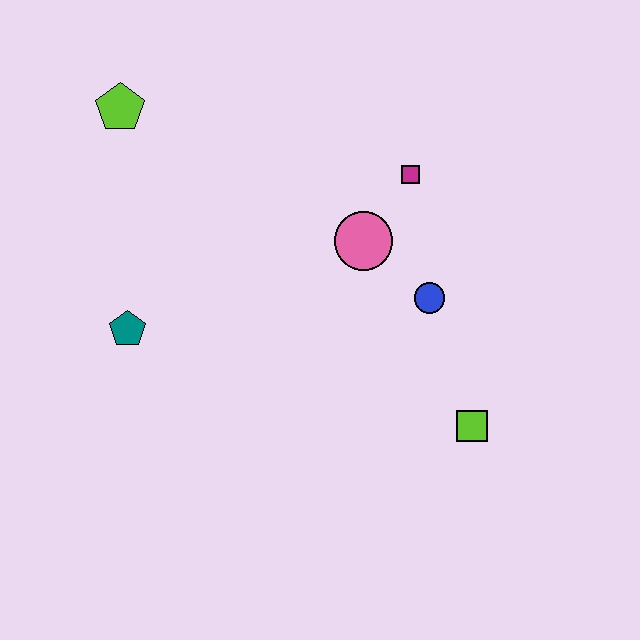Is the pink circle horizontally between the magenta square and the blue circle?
No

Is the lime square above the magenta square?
No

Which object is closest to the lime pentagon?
The teal pentagon is closest to the lime pentagon.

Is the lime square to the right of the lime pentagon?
Yes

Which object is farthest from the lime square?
The lime pentagon is farthest from the lime square.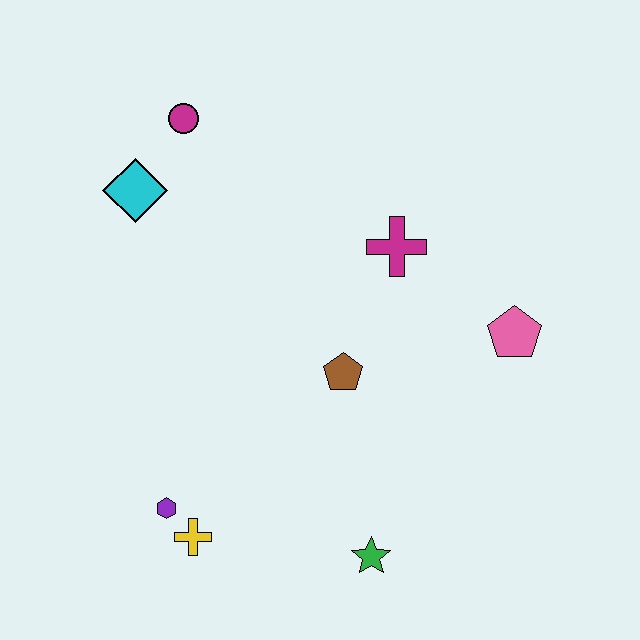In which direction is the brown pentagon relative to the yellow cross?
The brown pentagon is above the yellow cross.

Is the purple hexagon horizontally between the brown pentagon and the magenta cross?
No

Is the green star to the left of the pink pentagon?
Yes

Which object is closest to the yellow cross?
The purple hexagon is closest to the yellow cross.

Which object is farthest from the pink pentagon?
The cyan diamond is farthest from the pink pentagon.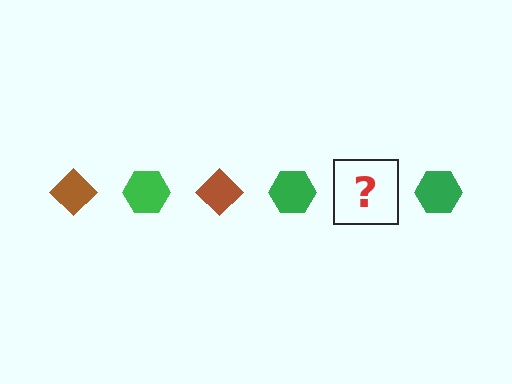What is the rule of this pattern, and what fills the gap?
The rule is that the pattern alternates between brown diamond and green hexagon. The gap should be filled with a brown diamond.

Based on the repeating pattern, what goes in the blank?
The blank should be a brown diamond.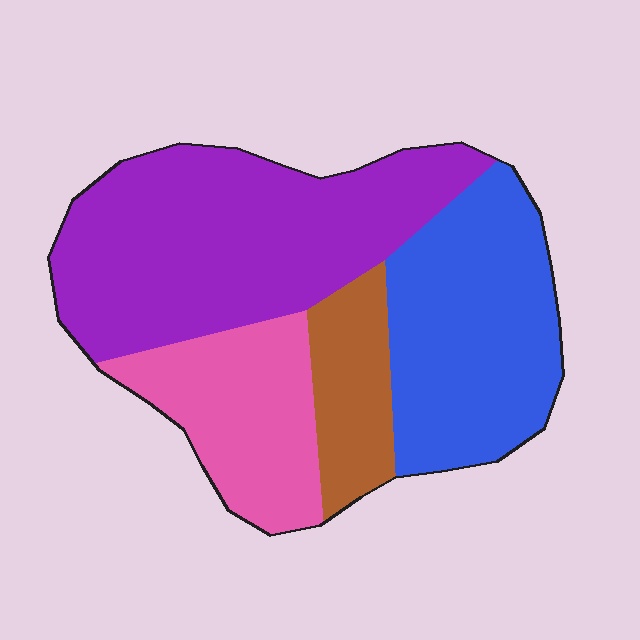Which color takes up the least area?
Brown, at roughly 10%.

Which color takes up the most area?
Purple, at roughly 40%.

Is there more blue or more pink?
Blue.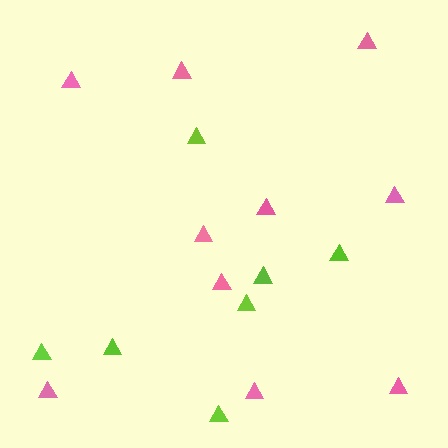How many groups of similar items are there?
There are 2 groups: one group of pink triangles (10) and one group of lime triangles (7).